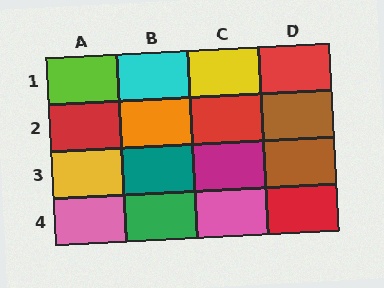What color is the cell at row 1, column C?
Yellow.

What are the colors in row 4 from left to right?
Pink, green, pink, red.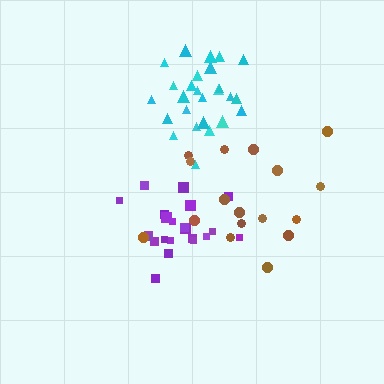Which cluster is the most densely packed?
Purple.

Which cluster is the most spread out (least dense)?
Brown.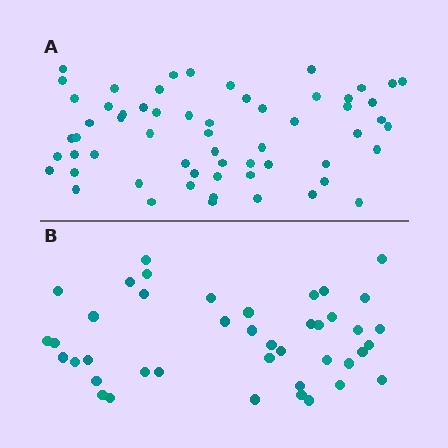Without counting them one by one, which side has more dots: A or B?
Region A (the top region) has more dots.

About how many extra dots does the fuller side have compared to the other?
Region A has approximately 20 more dots than region B.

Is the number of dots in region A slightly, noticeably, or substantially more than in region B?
Region A has noticeably more, but not dramatically so. The ratio is roughly 1.4 to 1.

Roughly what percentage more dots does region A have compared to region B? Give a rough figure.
About 45% more.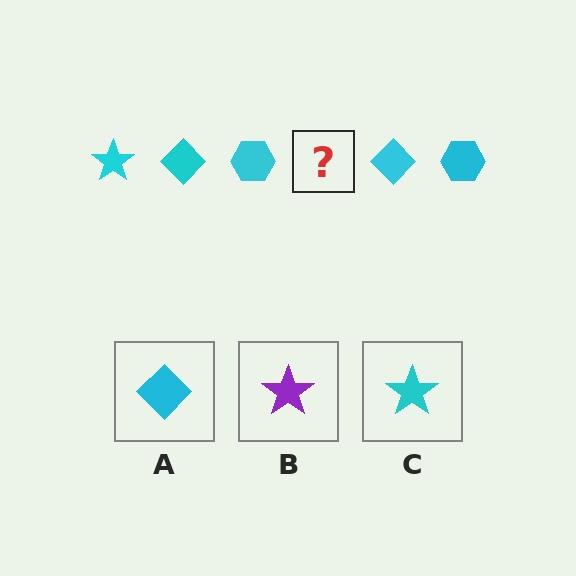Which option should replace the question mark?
Option C.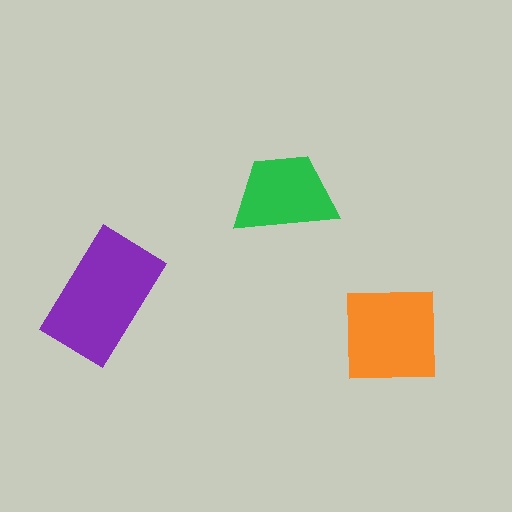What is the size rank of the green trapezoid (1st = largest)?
3rd.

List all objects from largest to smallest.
The purple rectangle, the orange square, the green trapezoid.